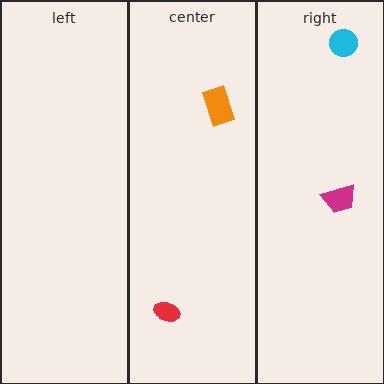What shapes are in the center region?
The red ellipse, the orange rectangle.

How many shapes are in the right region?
2.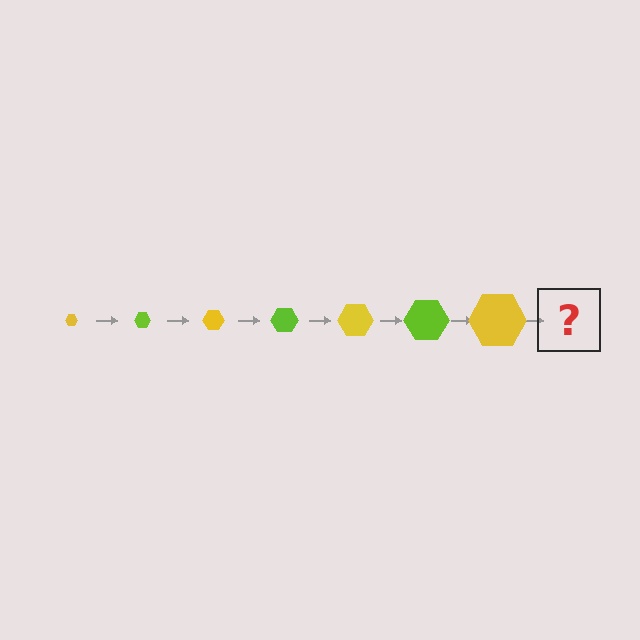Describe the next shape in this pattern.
It should be a lime hexagon, larger than the previous one.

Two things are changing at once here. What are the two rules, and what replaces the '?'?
The two rules are that the hexagon grows larger each step and the color cycles through yellow and lime. The '?' should be a lime hexagon, larger than the previous one.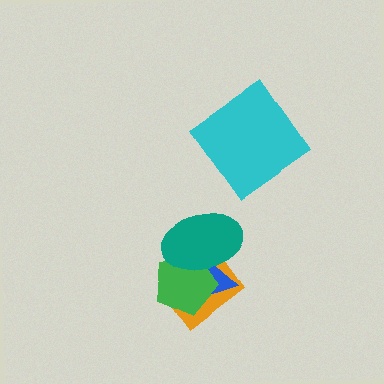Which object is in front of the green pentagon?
The teal ellipse is in front of the green pentagon.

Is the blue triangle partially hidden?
Yes, it is partially covered by another shape.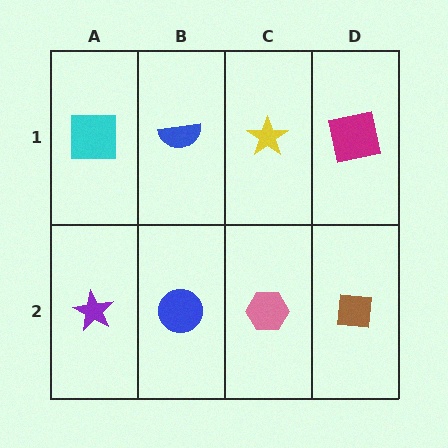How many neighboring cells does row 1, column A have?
2.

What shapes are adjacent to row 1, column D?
A brown square (row 2, column D), a yellow star (row 1, column C).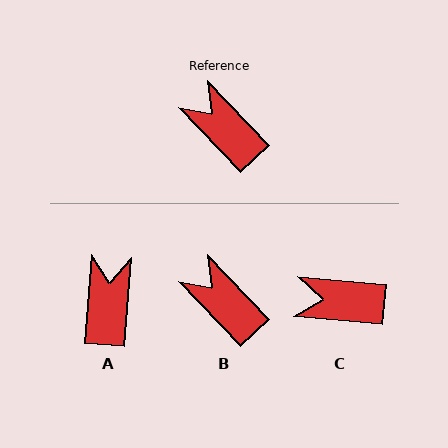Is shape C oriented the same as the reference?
No, it is off by about 42 degrees.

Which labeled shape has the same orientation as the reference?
B.